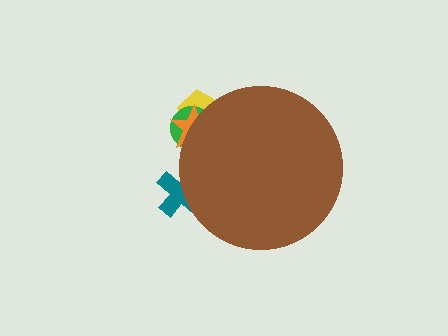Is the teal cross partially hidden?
Yes, the teal cross is partially hidden behind the brown circle.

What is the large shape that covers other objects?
A brown circle.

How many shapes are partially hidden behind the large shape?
4 shapes are partially hidden.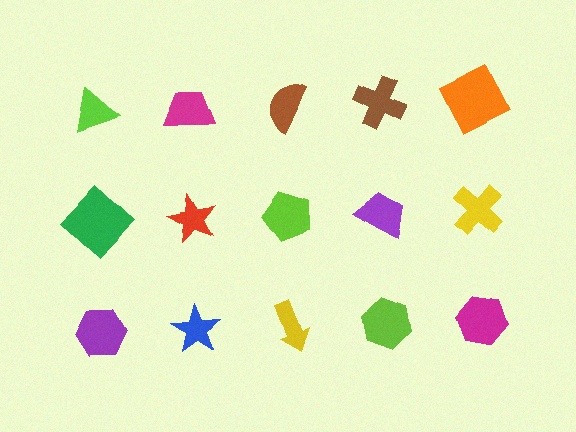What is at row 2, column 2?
A red star.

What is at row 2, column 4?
A purple trapezoid.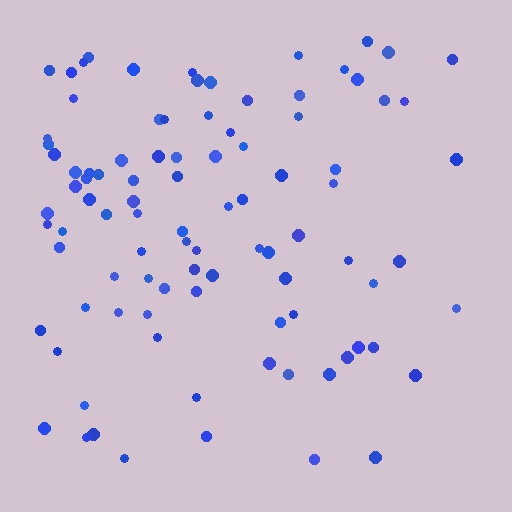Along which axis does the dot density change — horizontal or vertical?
Horizontal.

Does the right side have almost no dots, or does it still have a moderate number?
Still a moderate number, just noticeably fewer than the left.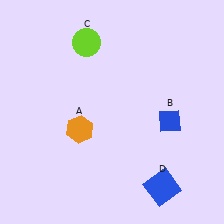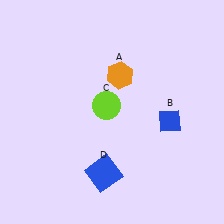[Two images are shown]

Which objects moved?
The objects that moved are: the orange hexagon (A), the lime circle (C), the blue square (D).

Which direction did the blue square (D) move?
The blue square (D) moved left.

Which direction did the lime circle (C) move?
The lime circle (C) moved down.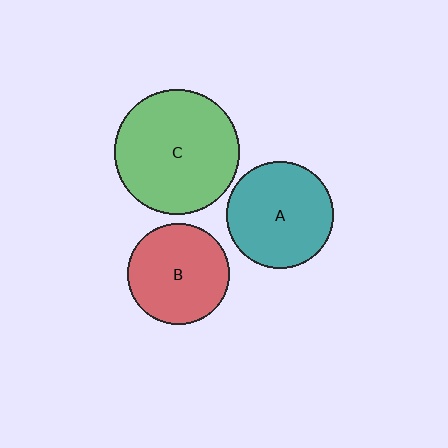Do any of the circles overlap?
No, none of the circles overlap.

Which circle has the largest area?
Circle C (green).